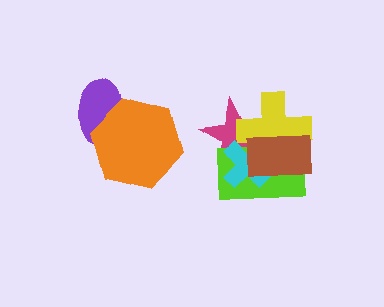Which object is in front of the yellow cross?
The brown rectangle is in front of the yellow cross.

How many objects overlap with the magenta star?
4 objects overlap with the magenta star.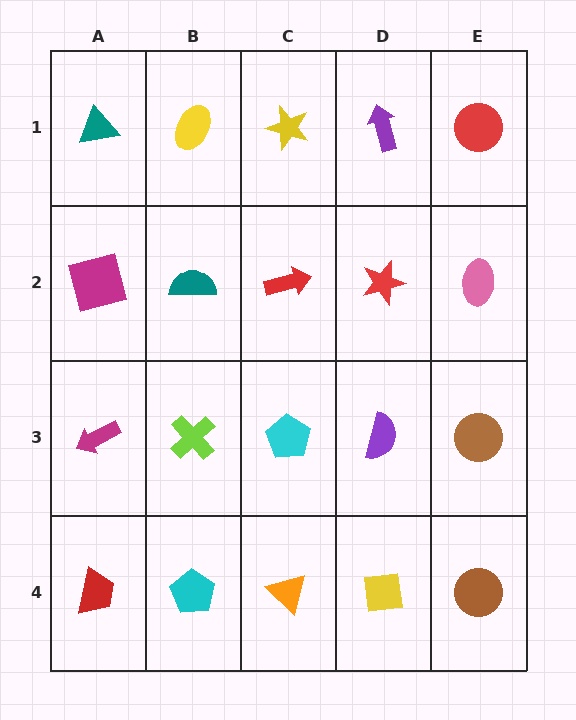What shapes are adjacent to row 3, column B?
A teal semicircle (row 2, column B), a cyan pentagon (row 4, column B), a magenta arrow (row 3, column A), a cyan pentagon (row 3, column C).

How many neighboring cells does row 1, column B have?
3.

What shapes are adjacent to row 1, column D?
A red star (row 2, column D), a yellow star (row 1, column C), a red circle (row 1, column E).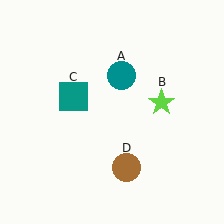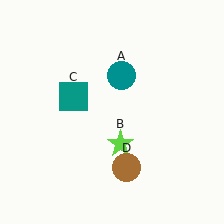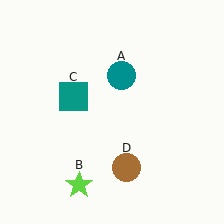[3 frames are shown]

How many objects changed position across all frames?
1 object changed position: lime star (object B).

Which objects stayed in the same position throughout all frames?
Teal circle (object A) and teal square (object C) and brown circle (object D) remained stationary.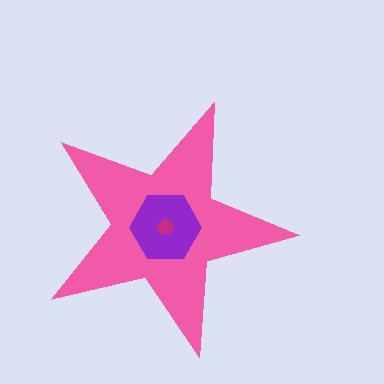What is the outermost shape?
The pink star.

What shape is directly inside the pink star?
The purple hexagon.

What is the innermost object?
The magenta pentagon.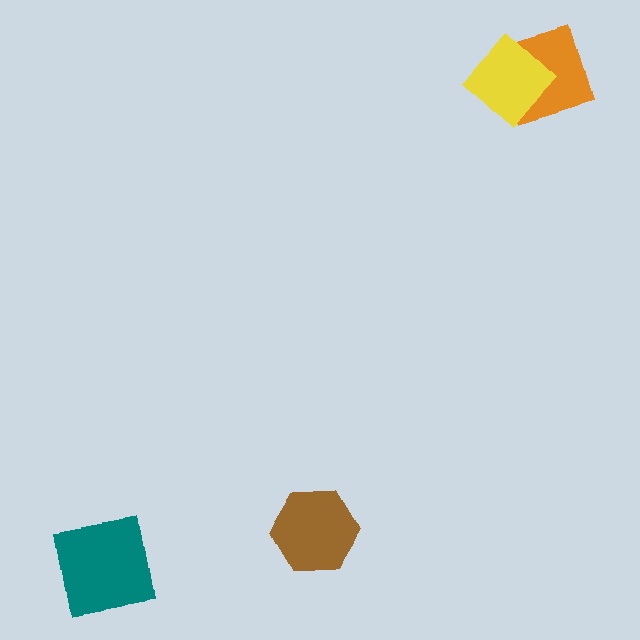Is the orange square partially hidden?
Yes, it is partially covered by another shape.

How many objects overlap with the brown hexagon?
0 objects overlap with the brown hexagon.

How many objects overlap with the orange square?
1 object overlaps with the orange square.